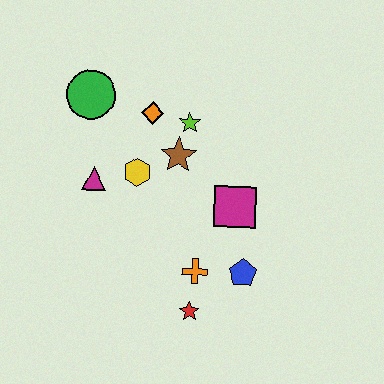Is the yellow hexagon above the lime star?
No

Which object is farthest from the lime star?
The red star is farthest from the lime star.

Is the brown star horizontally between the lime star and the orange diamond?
Yes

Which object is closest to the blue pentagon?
The orange cross is closest to the blue pentagon.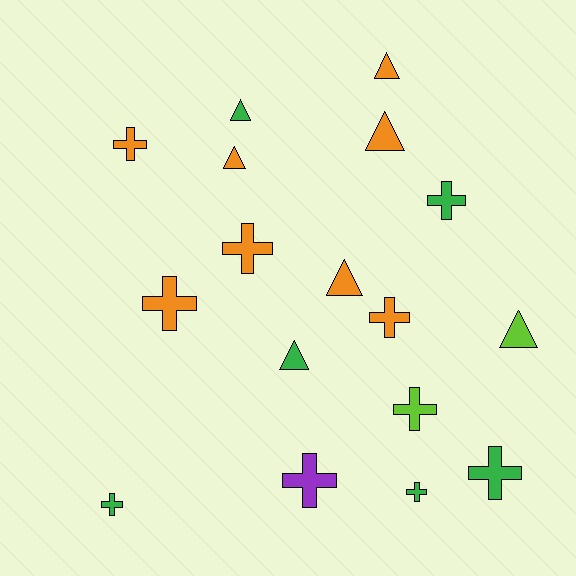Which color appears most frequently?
Orange, with 8 objects.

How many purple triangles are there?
There are no purple triangles.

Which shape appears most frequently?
Cross, with 10 objects.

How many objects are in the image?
There are 17 objects.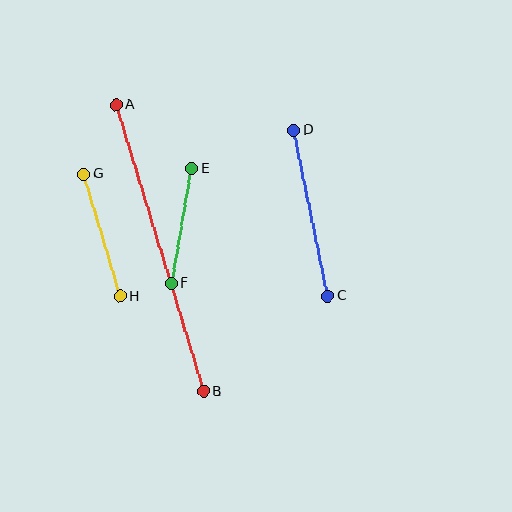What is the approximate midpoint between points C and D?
The midpoint is at approximately (311, 213) pixels.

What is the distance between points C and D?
The distance is approximately 169 pixels.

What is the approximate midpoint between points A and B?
The midpoint is at approximately (160, 248) pixels.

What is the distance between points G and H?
The distance is approximately 127 pixels.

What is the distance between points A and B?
The distance is approximately 300 pixels.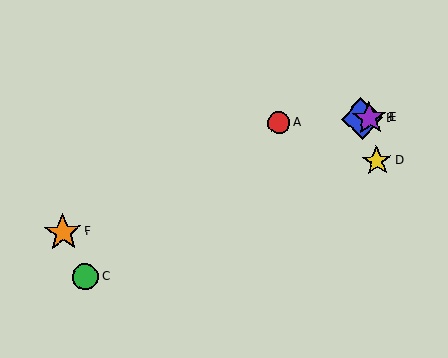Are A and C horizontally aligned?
No, A is at y≈123 and C is at y≈277.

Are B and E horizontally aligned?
Yes, both are at y≈118.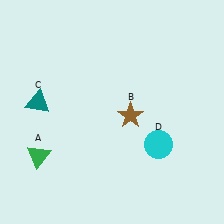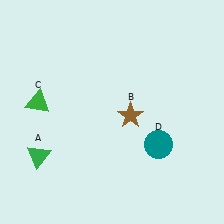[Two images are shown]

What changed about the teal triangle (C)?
In Image 1, C is teal. In Image 2, it changed to green.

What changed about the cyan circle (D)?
In Image 1, D is cyan. In Image 2, it changed to teal.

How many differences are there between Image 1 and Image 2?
There are 2 differences between the two images.